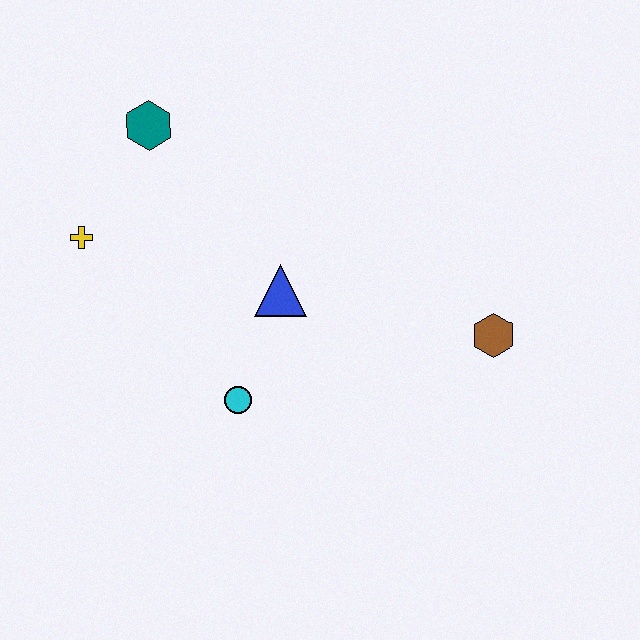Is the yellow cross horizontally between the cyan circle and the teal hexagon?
No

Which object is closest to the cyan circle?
The blue triangle is closest to the cyan circle.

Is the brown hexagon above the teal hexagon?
No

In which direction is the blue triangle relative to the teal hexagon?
The blue triangle is below the teal hexagon.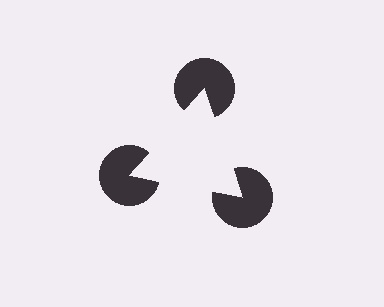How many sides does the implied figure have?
3 sides.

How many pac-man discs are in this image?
There are 3 — one at each vertex of the illusory triangle.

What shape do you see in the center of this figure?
An illusory triangle — its edges are inferred from the aligned wedge cuts in the pac-man discs, not physically drawn.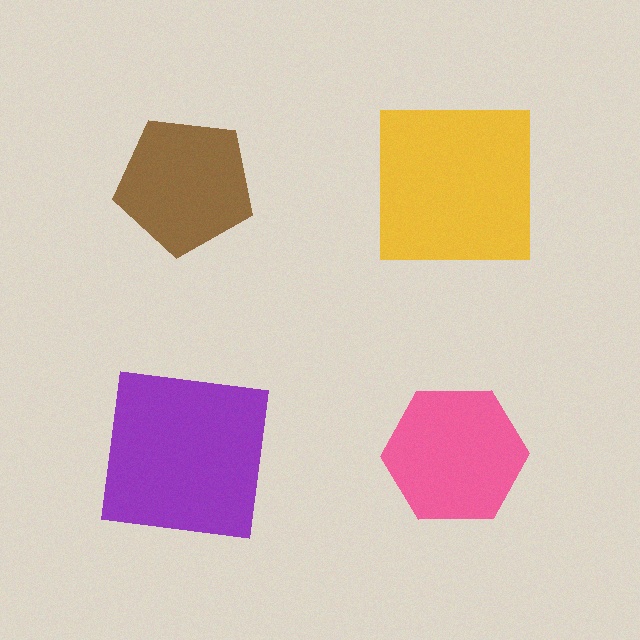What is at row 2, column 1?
A purple square.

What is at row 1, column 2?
A yellow square.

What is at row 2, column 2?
A pink hexagon.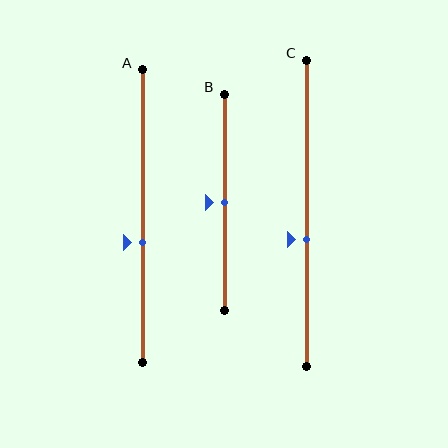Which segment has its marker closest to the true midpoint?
Segment B has its marker closest to the true midpoint.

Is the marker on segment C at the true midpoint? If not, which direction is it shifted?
No, the marker on segment C is shifted downward by about 8% of the segment length.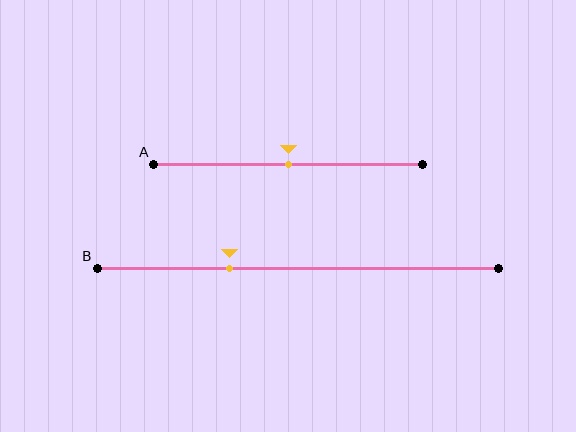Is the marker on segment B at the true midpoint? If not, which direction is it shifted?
No, the marker on segment B is shifted to the left by about 17% of the segment length.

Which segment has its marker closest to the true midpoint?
Segment A has its marker closest to the true midpoint.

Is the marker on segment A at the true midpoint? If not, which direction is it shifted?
Yes, the marker on segment A is at the true midpoint.